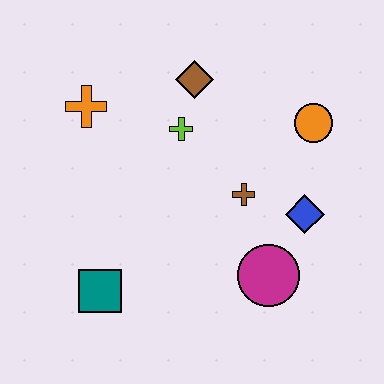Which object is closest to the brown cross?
The blue diamond is closest to the brown cross.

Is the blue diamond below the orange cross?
Yes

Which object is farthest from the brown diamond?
The teal square is farthest from the brown diamond.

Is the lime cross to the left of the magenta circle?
Yes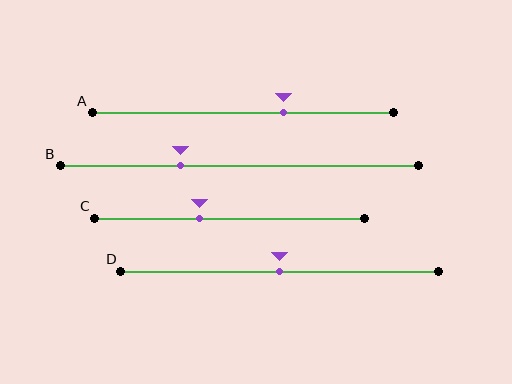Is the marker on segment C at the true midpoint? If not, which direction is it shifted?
No, the marker on segment C is shifted to the left by about 11% of the segment length.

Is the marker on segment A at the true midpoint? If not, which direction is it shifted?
No, the marker on segment A is shifted to the right by about 13% of the segment length.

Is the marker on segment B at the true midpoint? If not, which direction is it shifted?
No, the marker on segment B is shifted to the left by about 16% of the segment length.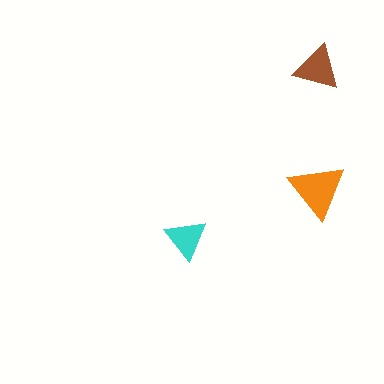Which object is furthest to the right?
The orange triangle is rightmost.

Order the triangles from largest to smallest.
the orange one, the brown one, the cyan one.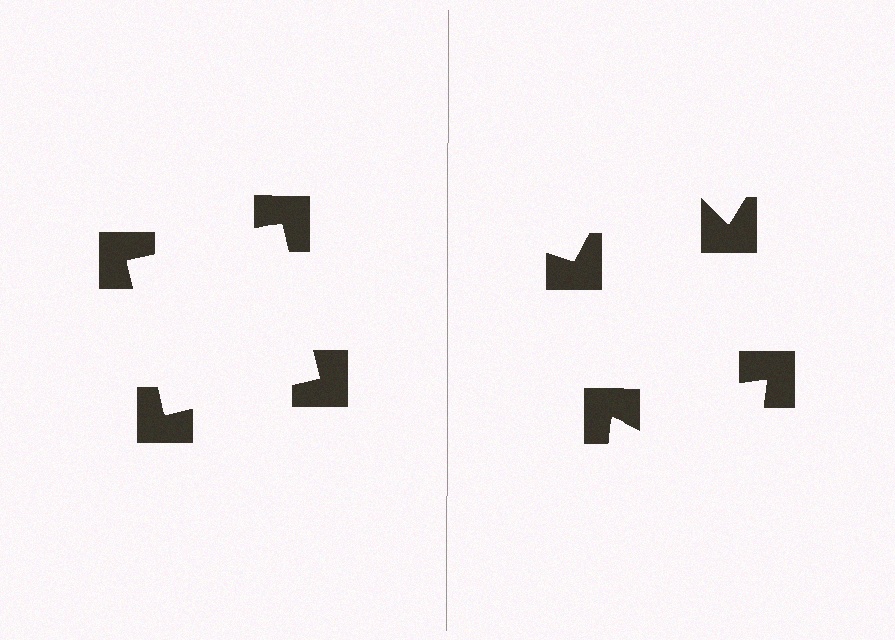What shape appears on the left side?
An illusory square.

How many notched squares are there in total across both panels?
8 — 4 on each side.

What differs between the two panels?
The notched squares are positioned identically on both sides; only the wedge orientations differ. On the left they align to a square; on the right they are misaligned.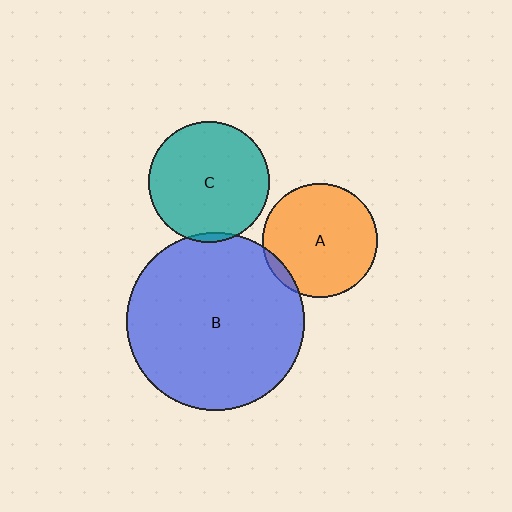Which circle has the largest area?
Circle B (blue).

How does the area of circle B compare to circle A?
Approximately 2.4 times.